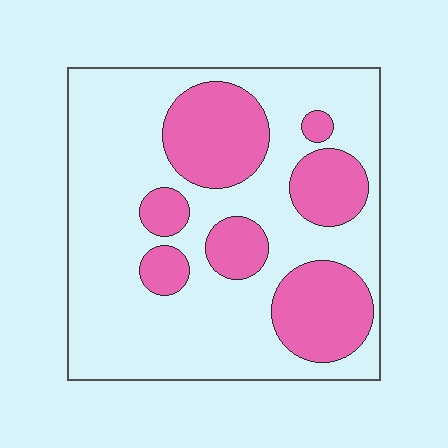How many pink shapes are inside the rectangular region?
7.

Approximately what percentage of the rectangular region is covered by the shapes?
Approximately 30%.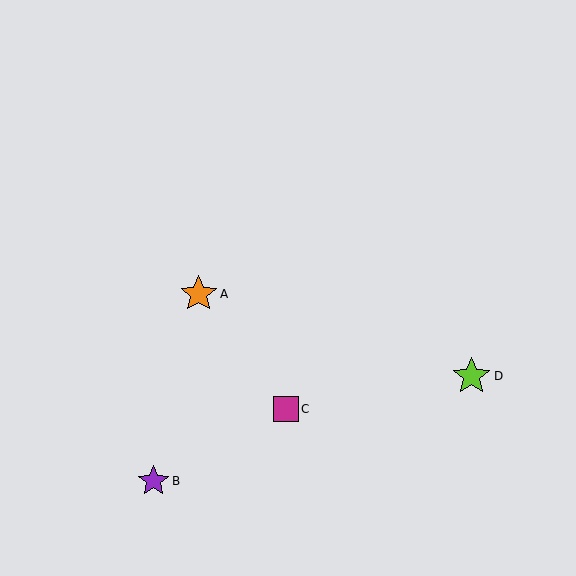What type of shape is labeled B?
Shape B is a purple star.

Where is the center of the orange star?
The center of the orange star is at (199, 294).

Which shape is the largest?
The lime star (labeled D) is the largest.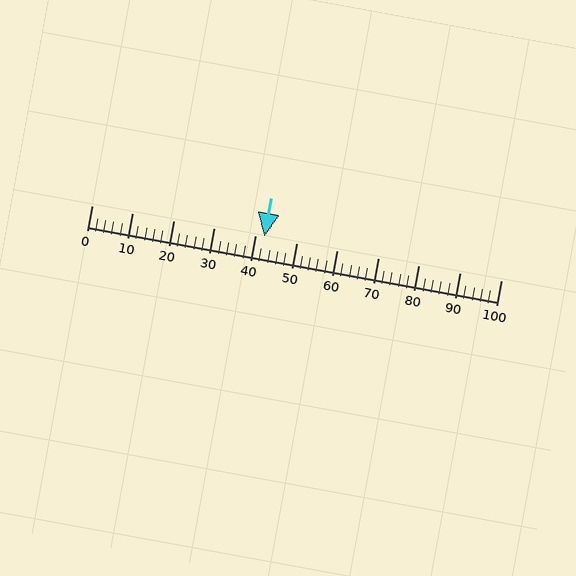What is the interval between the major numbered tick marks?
The major tick marks are spaced 10 units apart.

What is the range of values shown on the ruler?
The ruler shows values from 0 to 100.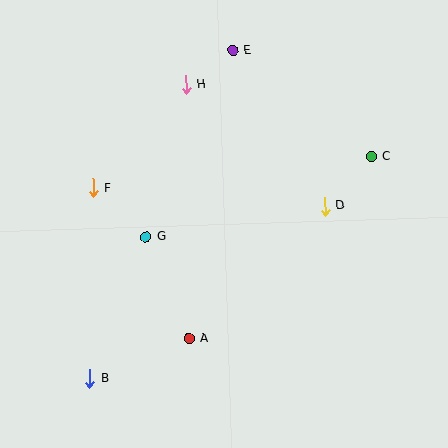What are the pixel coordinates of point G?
Point G is at (146, 237).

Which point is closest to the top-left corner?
Point H is closest to the top-left corner.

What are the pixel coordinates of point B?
Point B is at (89, 379).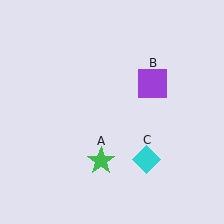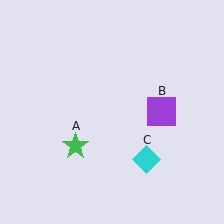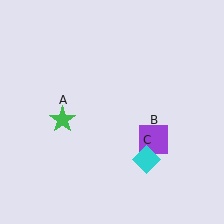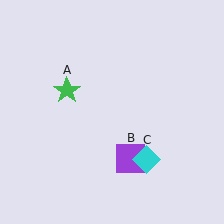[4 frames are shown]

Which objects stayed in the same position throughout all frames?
Cyan diamond (object C) remained stationary.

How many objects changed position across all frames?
2 objects changed position: green star (object A), purple square (object B).